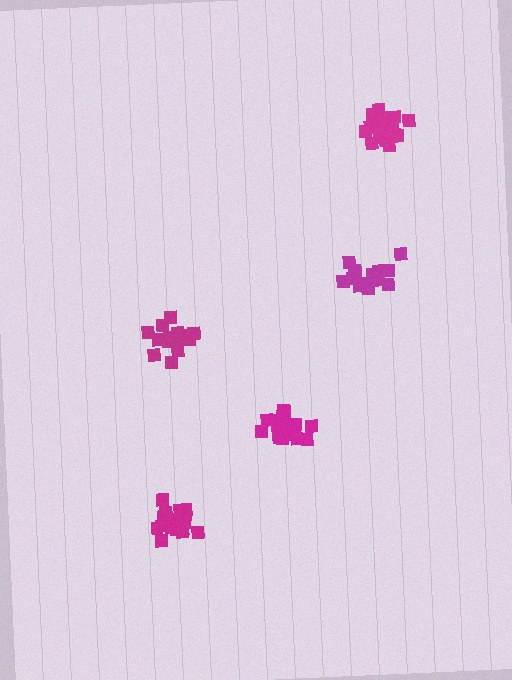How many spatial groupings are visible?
There are 5 spatial groupings.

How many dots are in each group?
Group 1: 18 dots, Group 2: 18 dots, Group 3: 19 dots, Group 4: 18 dots, Group 5: 17 dots (90 total).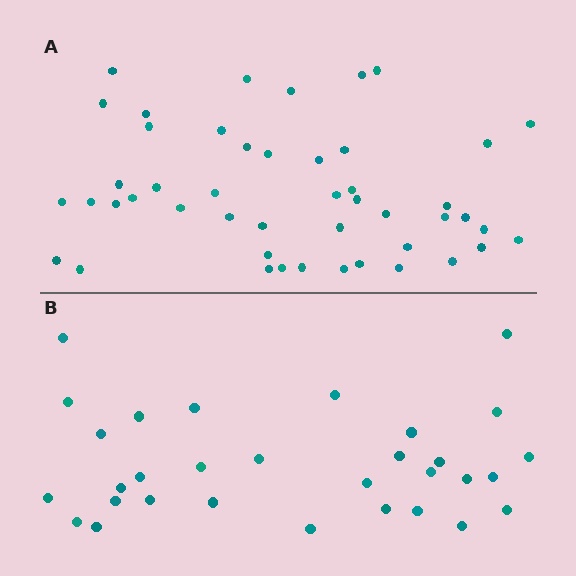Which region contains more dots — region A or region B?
Region A (the top region) has more dots.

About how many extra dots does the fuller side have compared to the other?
Region A has approximately 15 more dots than region B.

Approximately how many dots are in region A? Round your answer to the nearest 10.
About 50 dots. (The exact count is 47, which rounds to 50.)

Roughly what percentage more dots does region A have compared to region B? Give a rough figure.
About 50% more.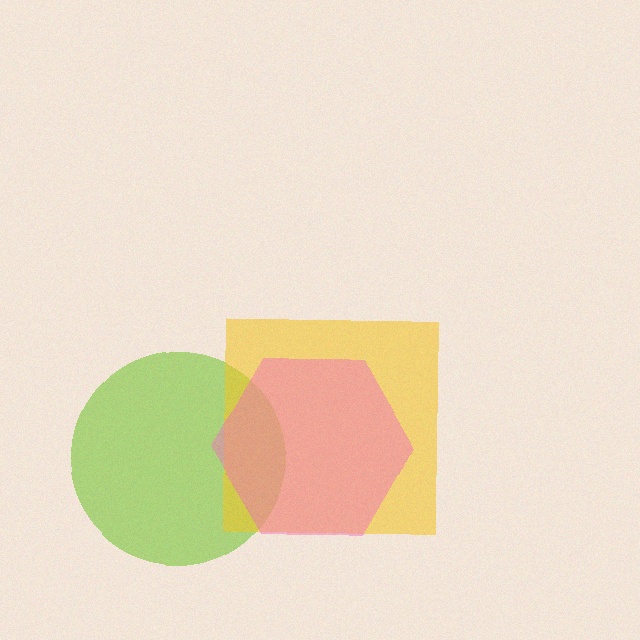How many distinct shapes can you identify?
There are 3 distinct shapes: a lime circle, a yellow square, a pink hexagon.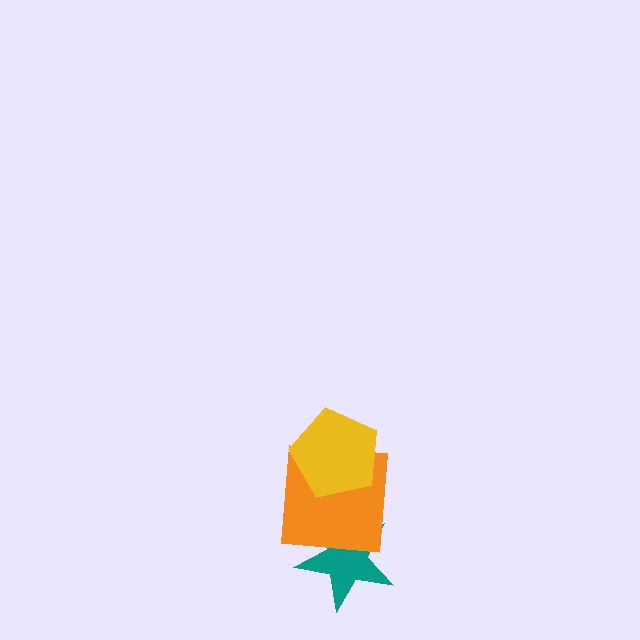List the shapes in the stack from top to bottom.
From top to bottom: the yellow pentagon, the orange square, the teal star.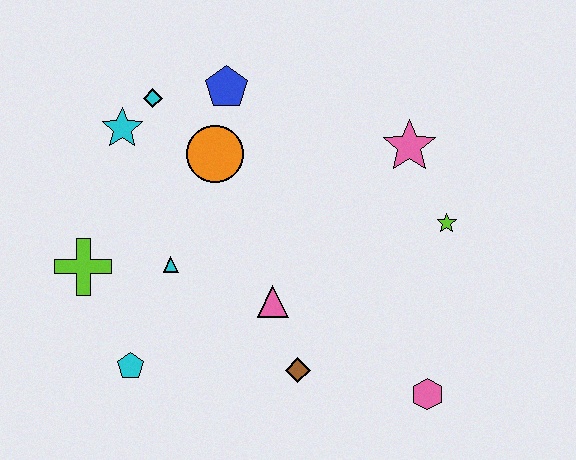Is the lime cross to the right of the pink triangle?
No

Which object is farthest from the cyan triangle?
The pink hexagon is farthest from the cyan triangle.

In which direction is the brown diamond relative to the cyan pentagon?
The brown diamond is to the right of the cyan pentagon.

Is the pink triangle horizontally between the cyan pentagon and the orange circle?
No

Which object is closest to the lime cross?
The cyan triangle is closest to the lime cross.